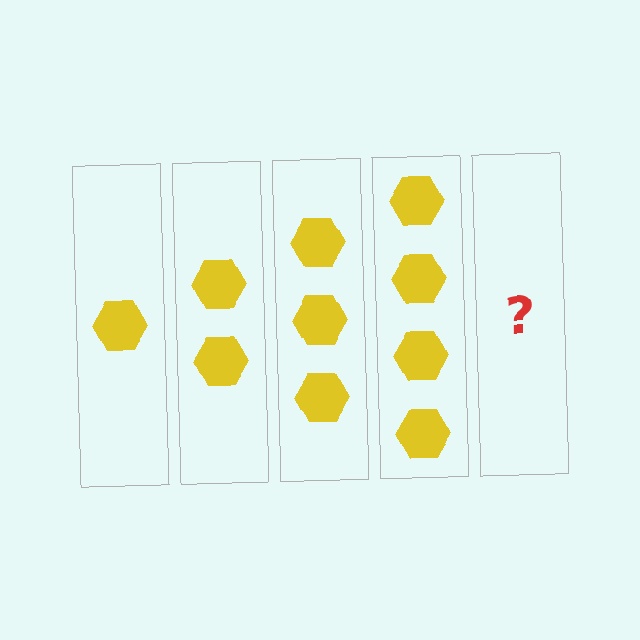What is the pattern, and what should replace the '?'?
The pattern is that each step adds one more hexagon. The '?' should be 5 hexagons.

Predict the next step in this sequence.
The next step is 5 hexagons.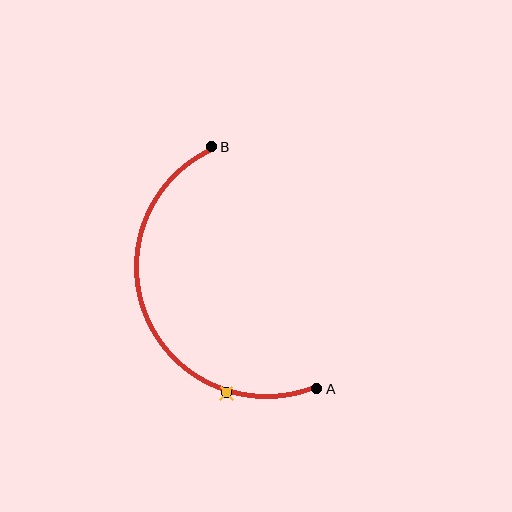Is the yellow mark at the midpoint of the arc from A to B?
No. The yellow mark lies on the arc but is closer to endpoint A. The arc midpoint would be at the point on the curve equidistant along the arc from both A and B.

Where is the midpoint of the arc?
The arc midpoint is the point on the curve farthest from the straight line joining A and B. It sits to the left of that line.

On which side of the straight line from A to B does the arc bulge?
The arc bulges to the left of the straight line connecting A and B.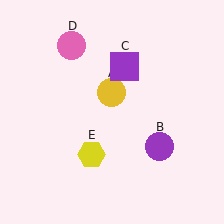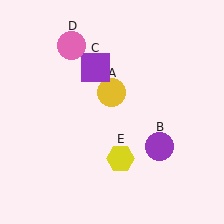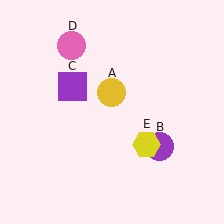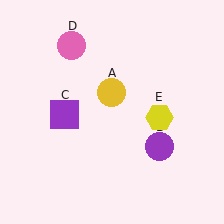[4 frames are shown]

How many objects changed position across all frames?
2 objects changed position: purple square (object C), yellow hexagon (object E).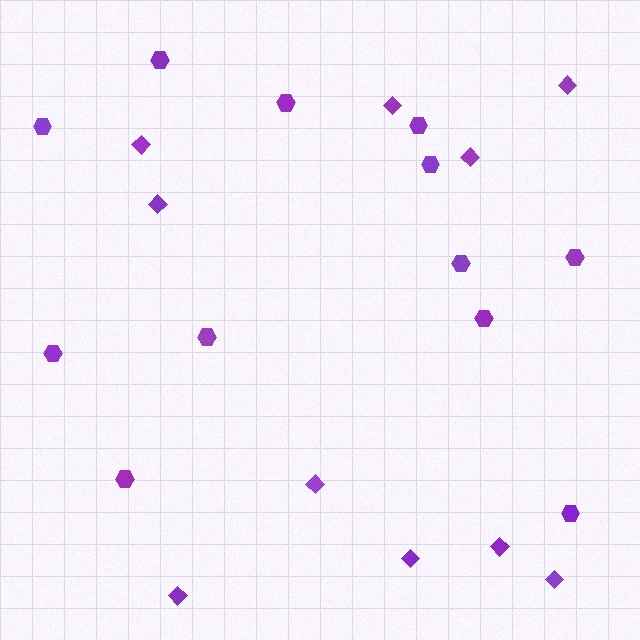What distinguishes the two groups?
There are 2 groups: one group of diamonds (10) and one group of hexagons (12).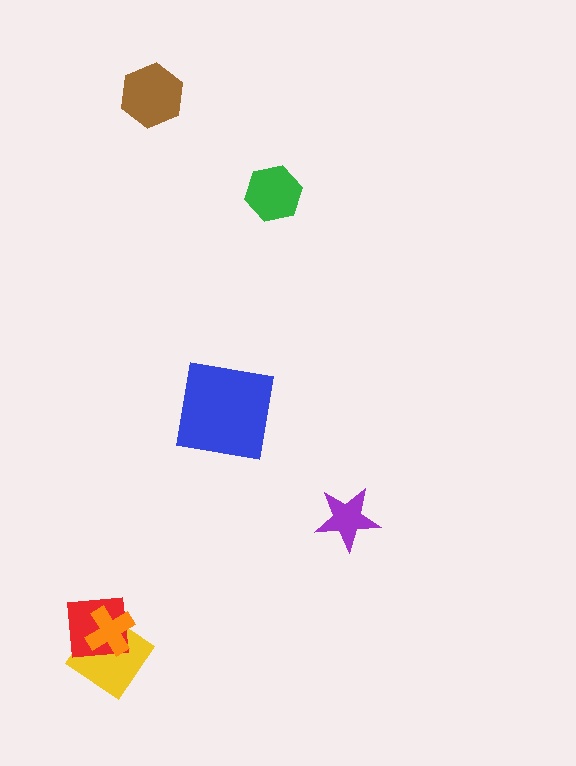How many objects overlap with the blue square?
0 objects overlap with the blue square.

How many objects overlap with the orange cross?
2 objects overlap with the orange cross.